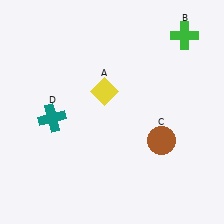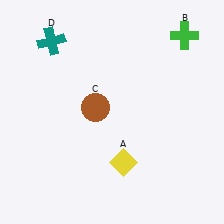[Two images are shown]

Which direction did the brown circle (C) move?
The brown circle (C) moved left.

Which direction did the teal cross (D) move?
The teal cross (D) moved up.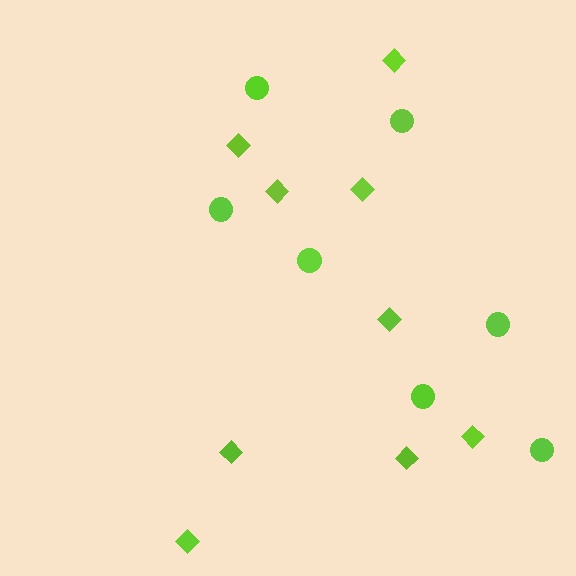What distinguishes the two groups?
There are 2 groups: one group of diamonds (9) and one group of circles (7).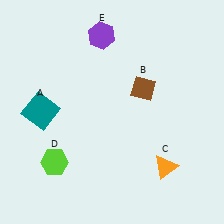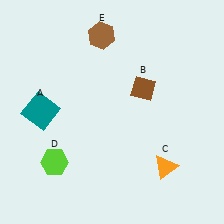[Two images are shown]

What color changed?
The hexagon (E) changed from purple in Image 1 to brown in Image 2.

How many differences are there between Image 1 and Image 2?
There is 1 difference between the two images.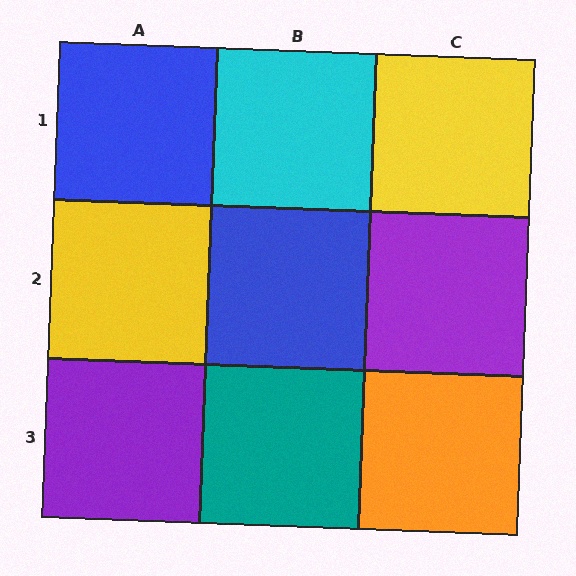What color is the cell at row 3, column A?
Purple.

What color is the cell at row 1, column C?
Yellow.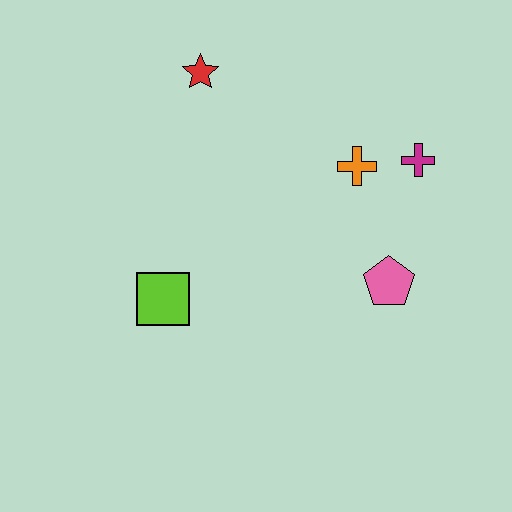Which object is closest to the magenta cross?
The orange cross is closest to the magenta cross.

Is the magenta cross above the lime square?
Yes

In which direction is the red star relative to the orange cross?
The red star is to the left of the orange cross.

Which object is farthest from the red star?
The pink pentagon is farthest from the red star.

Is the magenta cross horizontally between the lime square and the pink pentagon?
No